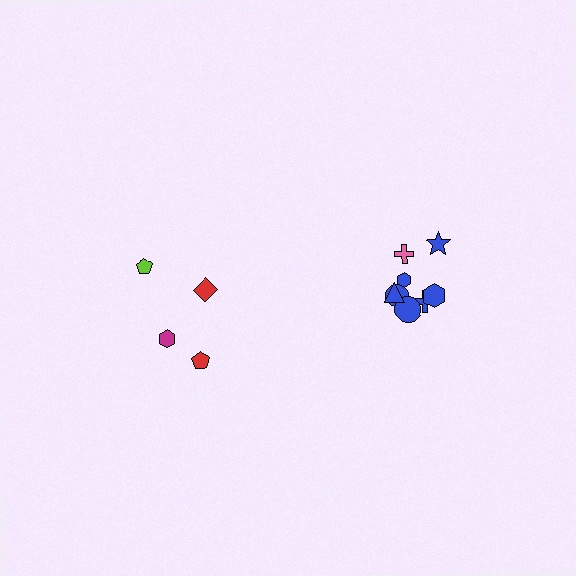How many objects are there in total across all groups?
There are 12 objects.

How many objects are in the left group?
There are 4 objects.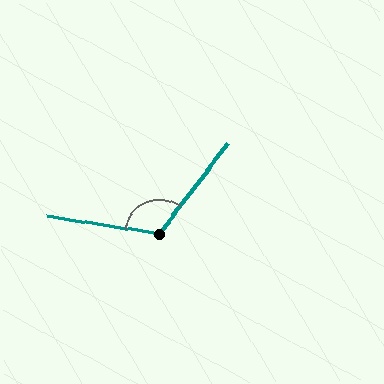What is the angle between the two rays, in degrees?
Approximately 118 degrees.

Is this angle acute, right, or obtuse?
It is obtuse.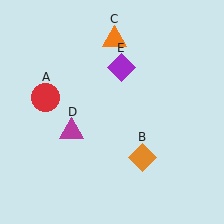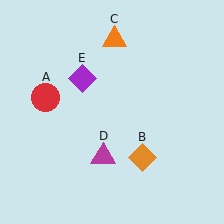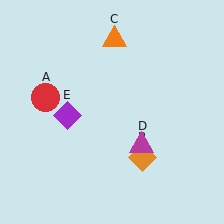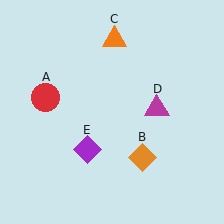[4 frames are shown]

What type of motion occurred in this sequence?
The magenta triangle (object D), purple diamond (object E) rotated counterclockwise around the center of the scene.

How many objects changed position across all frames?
2 objects changed position: magenta triangle (object D), purple diamond (object E).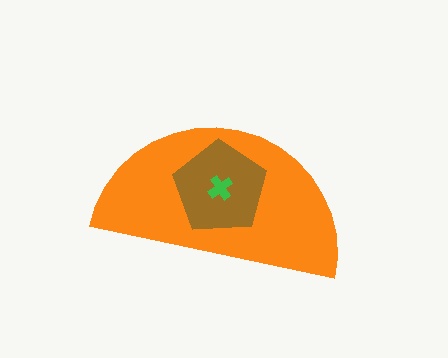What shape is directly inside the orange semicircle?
The brown pentagon.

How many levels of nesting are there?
3.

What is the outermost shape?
The orange semicircle.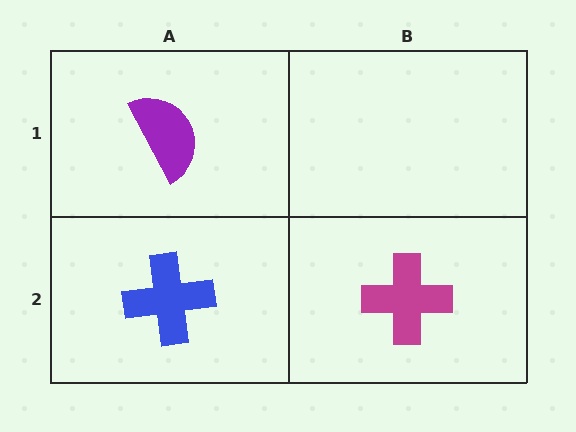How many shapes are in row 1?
1 shape.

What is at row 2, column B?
A magenta cross.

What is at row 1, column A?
A purple semicircle.